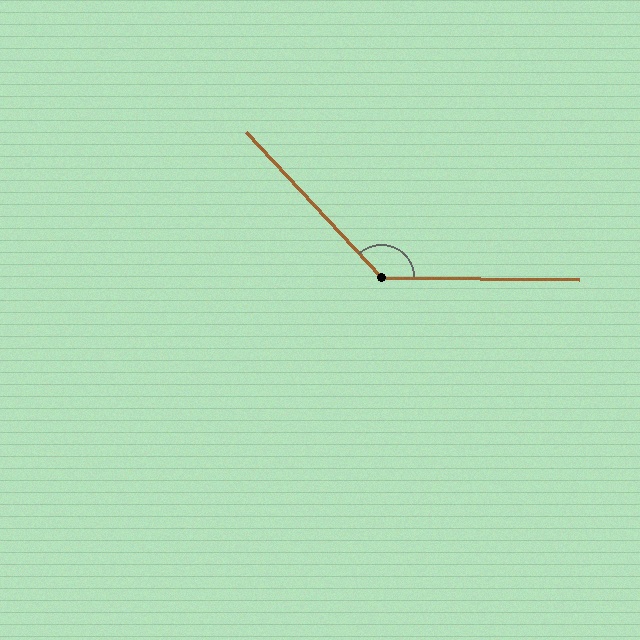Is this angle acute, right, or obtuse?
It is obtuse.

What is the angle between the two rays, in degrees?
Approximately 134 degrees.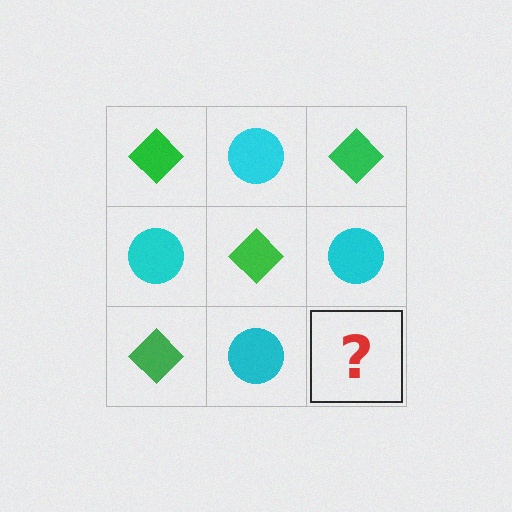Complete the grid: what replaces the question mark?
The question mark should be replaced with a green diamond.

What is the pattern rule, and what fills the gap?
The rule is that it alternates green diamond and cyan circle in a checkerboard pattern. The gap should be filled with a green diamond.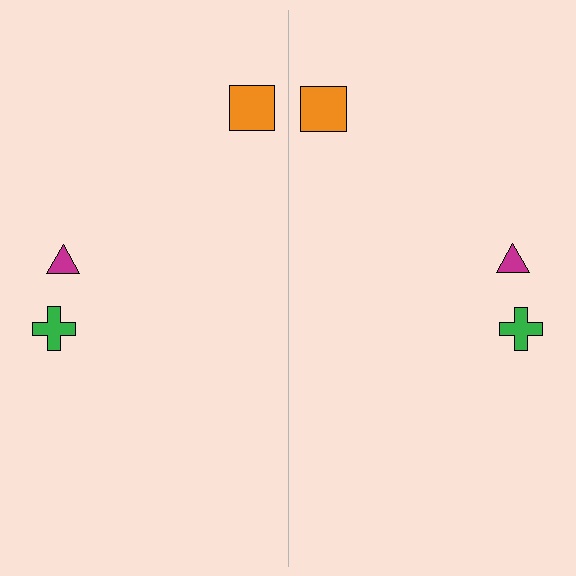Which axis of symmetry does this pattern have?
The pattern has a vertical axis of symmetry running through the center of the image.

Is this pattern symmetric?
Yes, this pattern has bilateral (reflection) symmetry.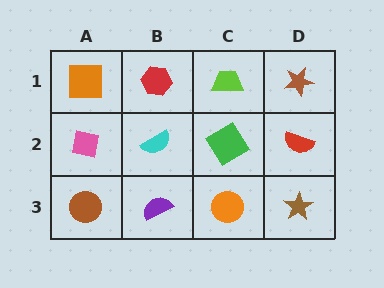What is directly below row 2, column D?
A brown star.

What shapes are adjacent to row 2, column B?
A red hexagon (row 1, column B), a purple semicircle (row 3, column B), a pink square (row 2, column A), a green diamond (row 2, column C).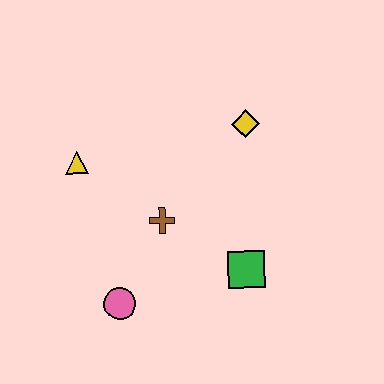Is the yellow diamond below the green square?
No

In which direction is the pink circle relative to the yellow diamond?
The pink circle is below the yellow diamond.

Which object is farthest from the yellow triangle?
The green square is farthest from the yellow triangle.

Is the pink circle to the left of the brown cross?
Yes